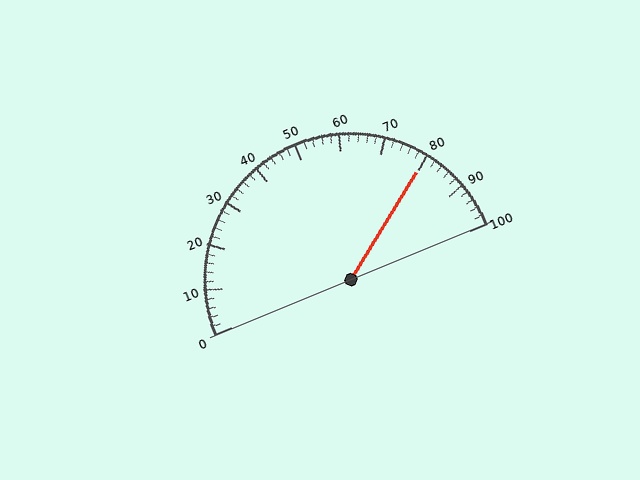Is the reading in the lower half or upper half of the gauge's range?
The reading is in the upper half of the range (0 to 100).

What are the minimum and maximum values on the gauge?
The gauge ranges from 0 to 100.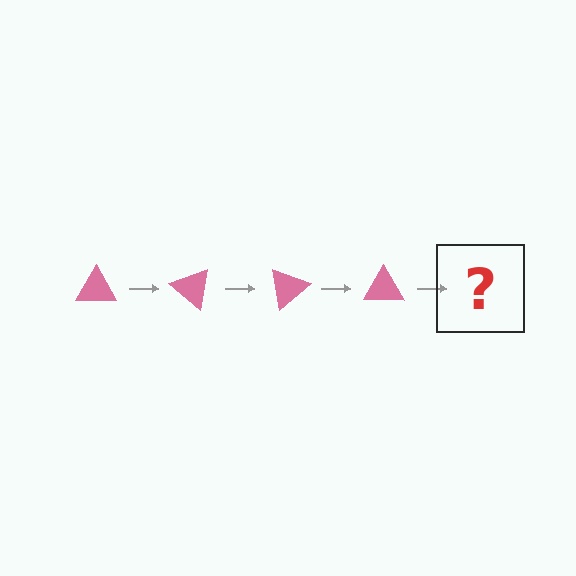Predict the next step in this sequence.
The next step is a pink triangle rotated 160 degrees.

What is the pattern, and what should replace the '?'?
The pattern is that the triangle rotates 40 degrees each step. The '?' should be a pink triangle rotated 160 degrees.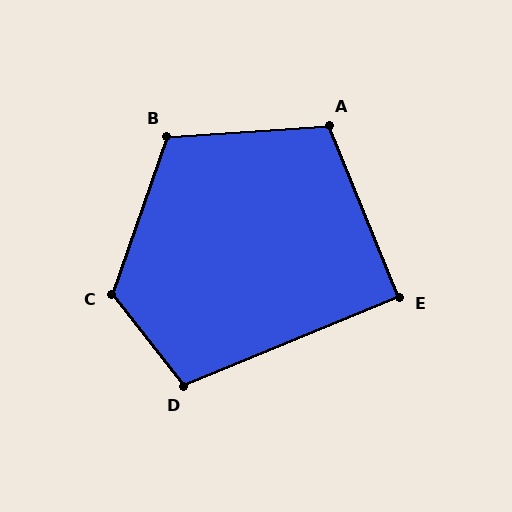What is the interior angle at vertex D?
Approximately 106 degrees (obtuse).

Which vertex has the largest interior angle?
C, at approximately 123 degrees.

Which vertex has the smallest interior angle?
E, at approximately 90 degrees.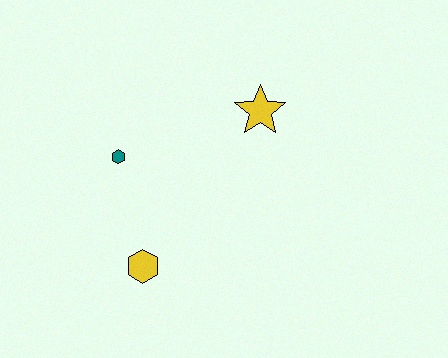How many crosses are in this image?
There are no crosses.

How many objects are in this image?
There are 3 objects.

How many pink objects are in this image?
There are no pink objects.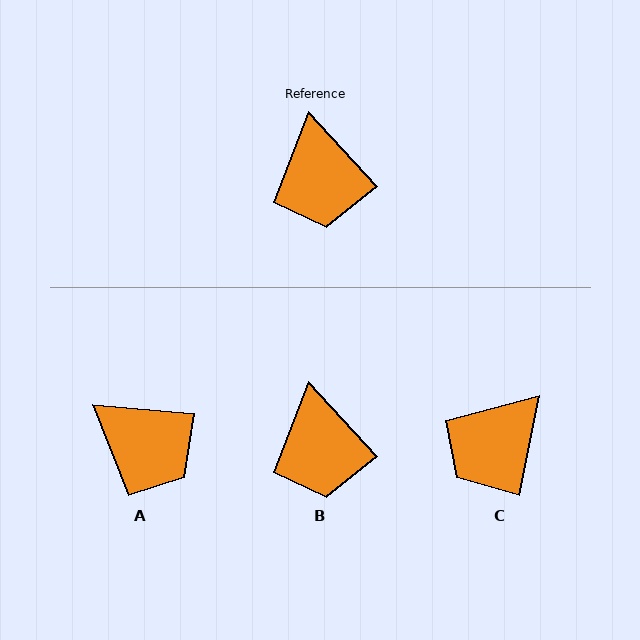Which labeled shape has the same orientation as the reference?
B.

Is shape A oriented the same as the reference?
No, it is off by about 43 degrees.